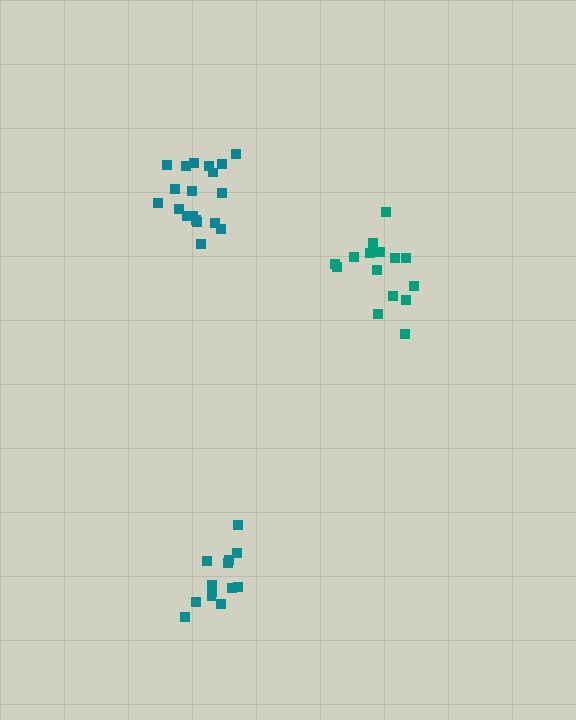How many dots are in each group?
Group 1: 19 dots, Group 2: 13 dots, Group 3: 15 dots (47 total).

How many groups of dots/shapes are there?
There are 3 groups.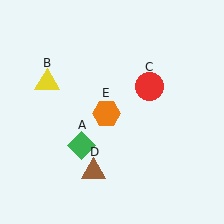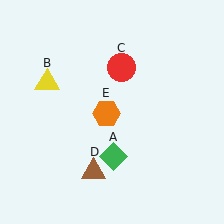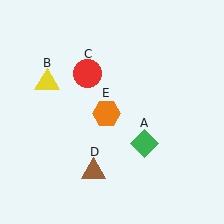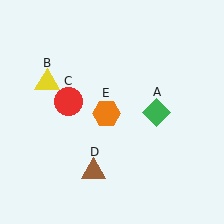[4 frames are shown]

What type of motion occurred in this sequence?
The green diamond (object A), red circle (object C) rotated counterclockwise around the center of the scene.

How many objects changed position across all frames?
2 objects changed position: green diamond (object A), red circle (object C).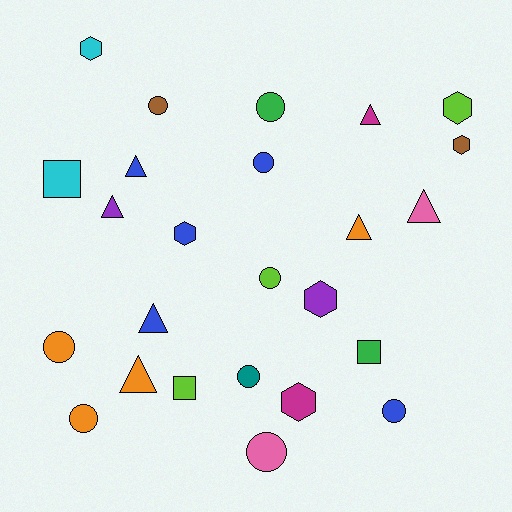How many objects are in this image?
There are 25 objects.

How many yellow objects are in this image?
There are no yellow objects.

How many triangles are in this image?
There are 7 triangles.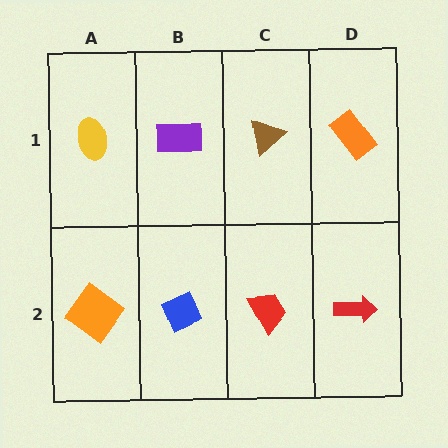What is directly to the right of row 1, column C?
An orange rectangle.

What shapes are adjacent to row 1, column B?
A blue diamond (row 2, column B), a yellow ellipse (row 1, column A), a brown triangle (row 1, column C).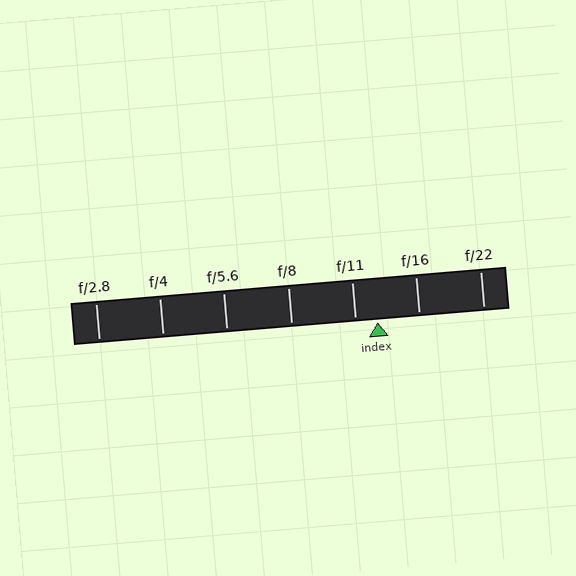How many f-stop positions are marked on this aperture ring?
There are 7 f-stop positions marked.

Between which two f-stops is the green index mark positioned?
The index mark is between f/11 and f/16.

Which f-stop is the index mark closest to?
The index mark is closest to f/11.